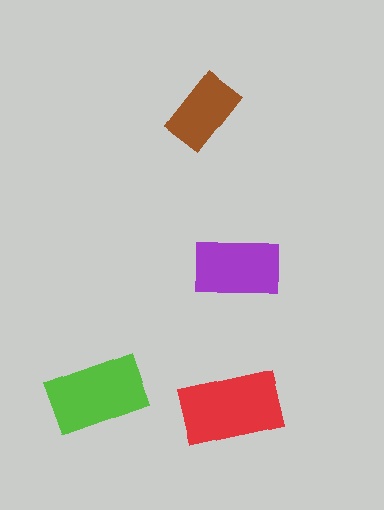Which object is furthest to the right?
The purple rectangle is rightmost.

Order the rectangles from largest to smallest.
the red one, the lime one, the purple one, the brown one.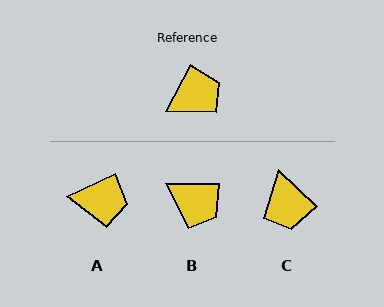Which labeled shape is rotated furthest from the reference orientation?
C, about 105 degrees away.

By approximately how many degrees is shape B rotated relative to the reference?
Approximately 62 degrees clockwise.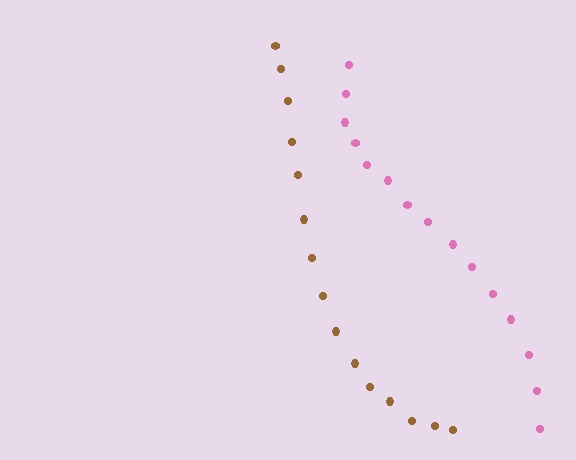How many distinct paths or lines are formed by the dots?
There are 2 distinct paths.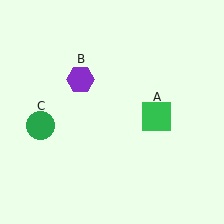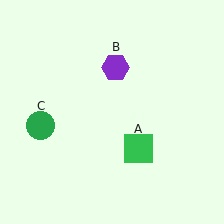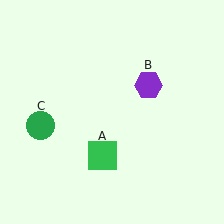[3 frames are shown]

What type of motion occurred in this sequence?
The green square (object A), purple hexagon (object B) rotated clockwise around the center of the scene.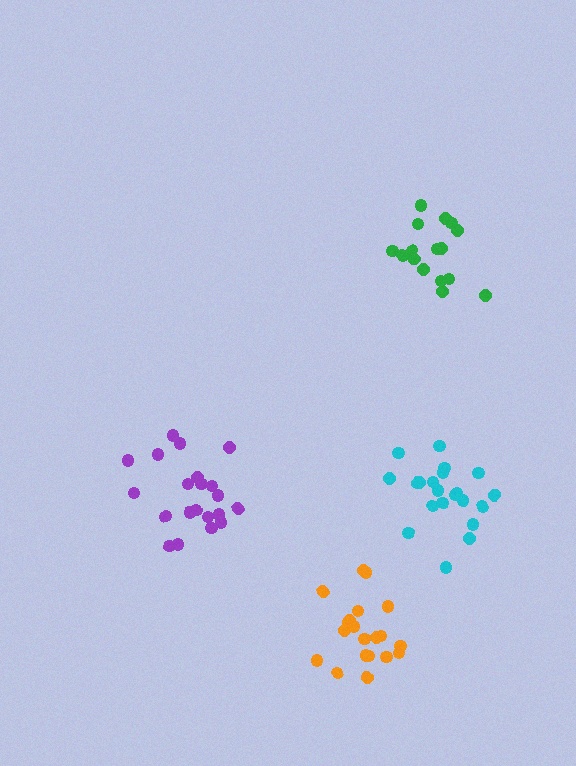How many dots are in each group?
Group 1: 20 dots, Group 2: 21 dots, Group 3: 21 dots, Group 4: 16 dots (78 total).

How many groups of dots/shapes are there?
There are 4 groups.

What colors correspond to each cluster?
The clusters are colored: orange, purple, cyan, green.